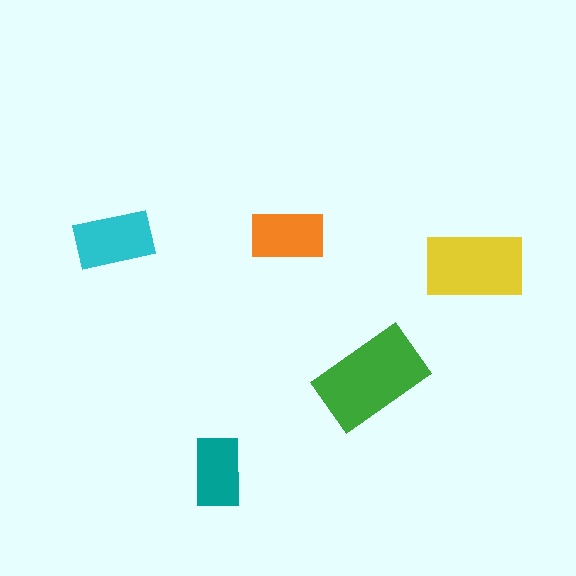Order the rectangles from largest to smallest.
the green one, the yellow one, the cyan one, the orange one, the teal one.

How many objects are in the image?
There are 5 objects in the image.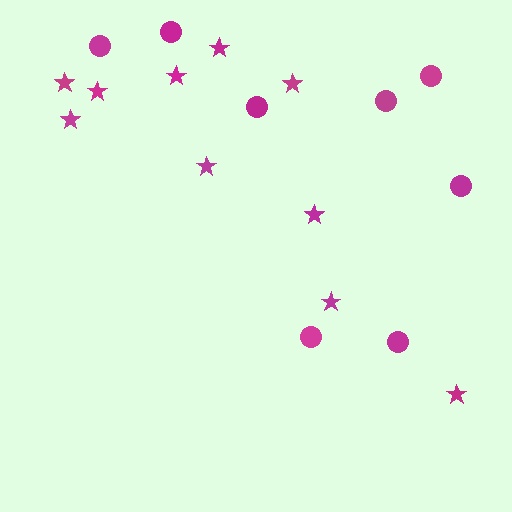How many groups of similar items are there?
There are 2 groups: one group of circles (8) and one group of stars (10).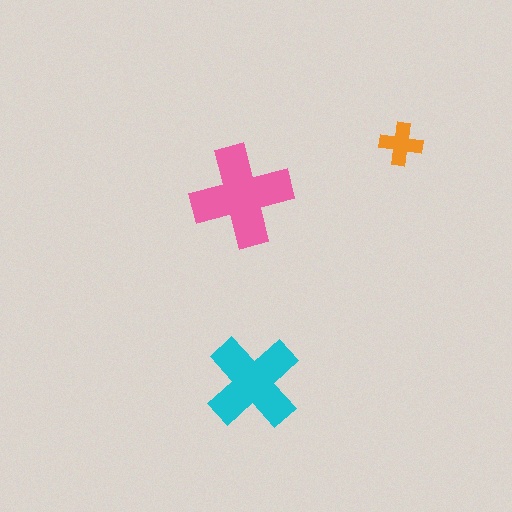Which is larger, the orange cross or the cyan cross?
The cyan one.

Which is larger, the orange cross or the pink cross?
The pink one.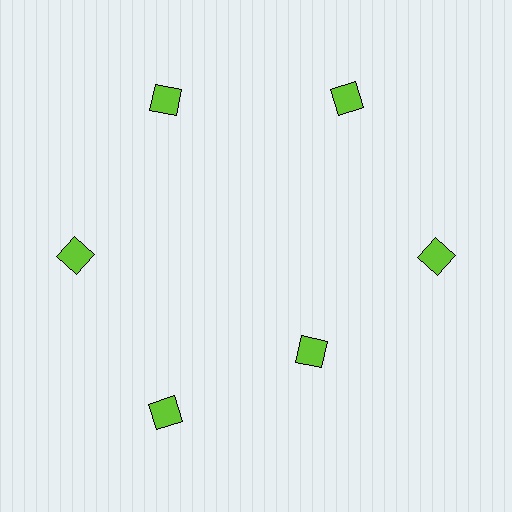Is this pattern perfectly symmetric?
No. The 6 lime diamonds are arranged in a ring, but one element near the 5 o'clock position is pulled inward toward the center, breaking the 6-fold rotational symmetry.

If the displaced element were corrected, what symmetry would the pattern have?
It would have 6-fold rotational symmetry — the pattern would map onto itself every 60 degrees.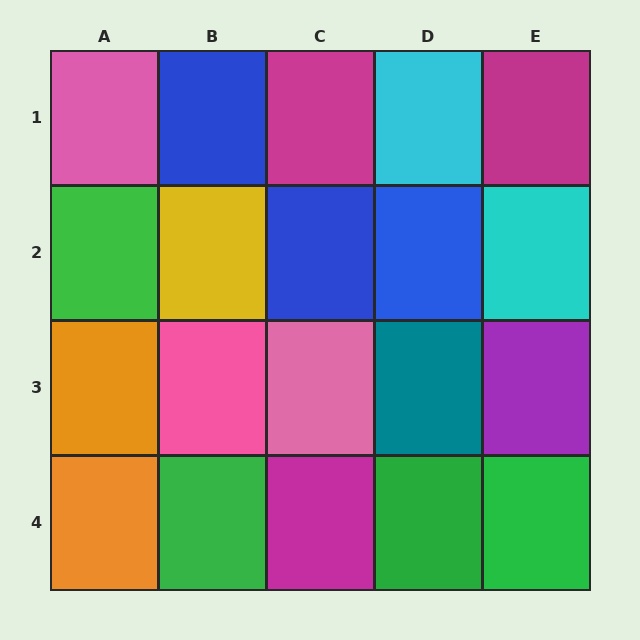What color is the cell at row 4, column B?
Green.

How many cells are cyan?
2 cells are cyan.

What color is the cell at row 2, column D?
Blue.